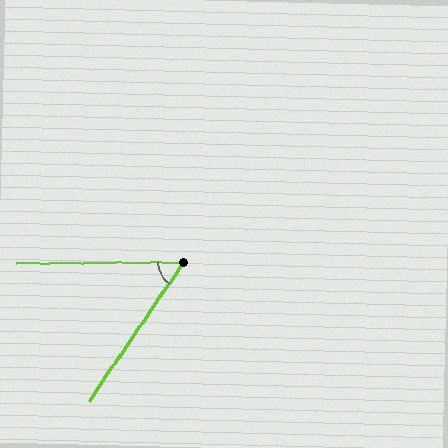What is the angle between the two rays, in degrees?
Approximately 55 degrees.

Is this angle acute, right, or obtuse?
It is acute.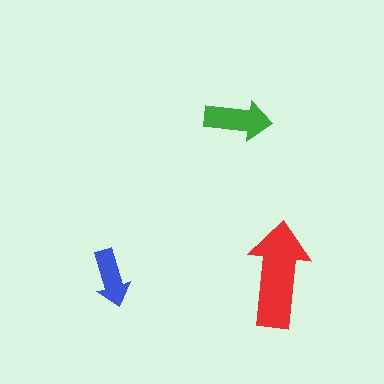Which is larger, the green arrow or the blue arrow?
The green one.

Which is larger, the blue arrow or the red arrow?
The red one.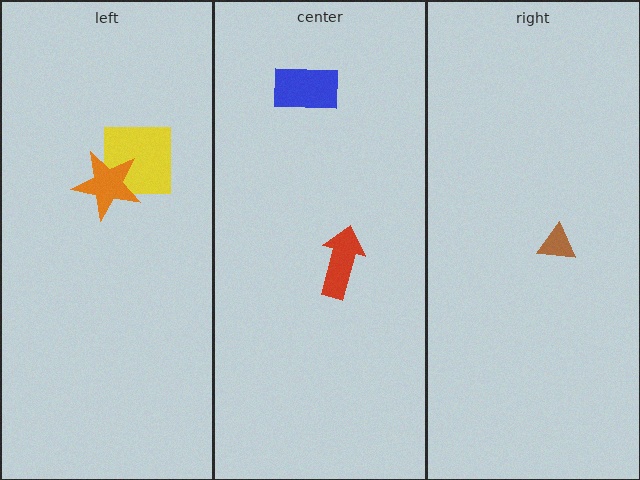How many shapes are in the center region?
2.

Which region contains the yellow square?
The left region.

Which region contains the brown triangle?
The right region.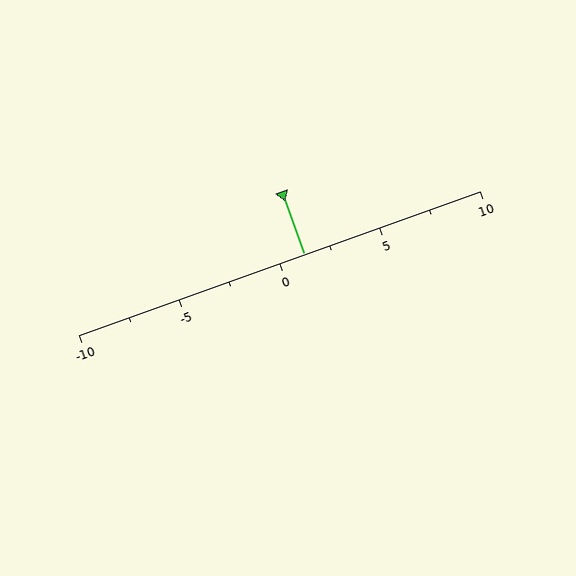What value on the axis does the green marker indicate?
The marker indicates approximately 1.2.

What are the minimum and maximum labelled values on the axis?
The axis runs from -10 to 10.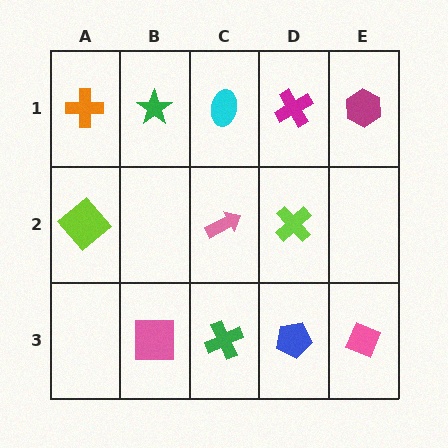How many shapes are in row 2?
3 shapes.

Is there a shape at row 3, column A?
No, that cell is empty.